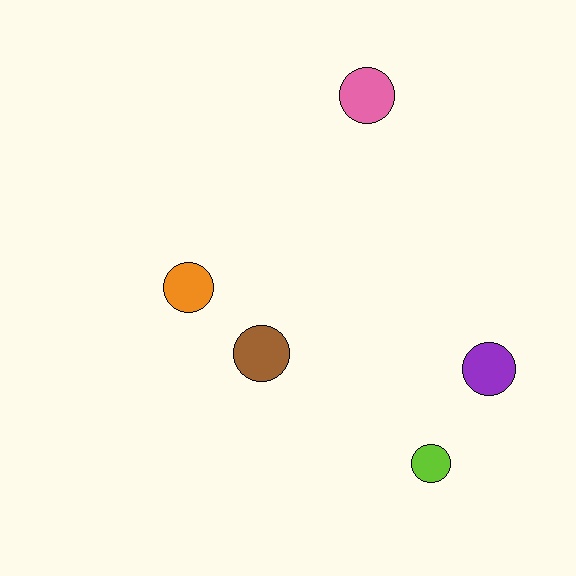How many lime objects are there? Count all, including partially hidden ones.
There is 1 lime object.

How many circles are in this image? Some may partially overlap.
There are 5 circles.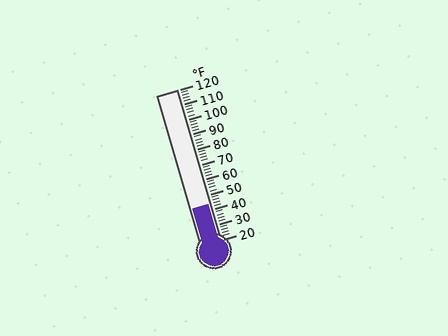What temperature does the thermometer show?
The thermometer shows approximately 44°F.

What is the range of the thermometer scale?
The thermometer scale ranges from 20°F to 120°F.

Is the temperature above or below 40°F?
The temperature is above 40°F.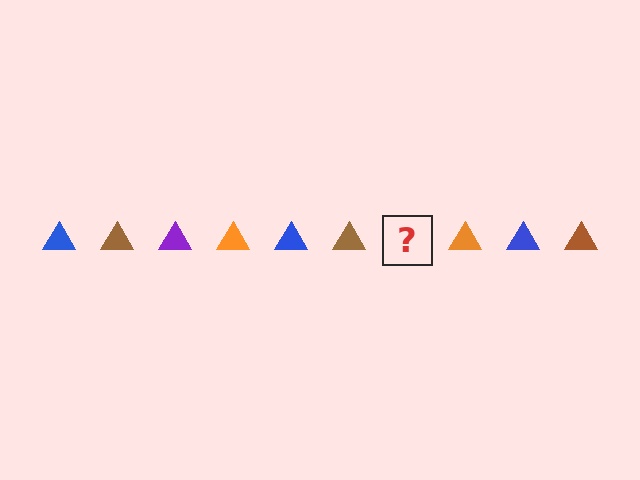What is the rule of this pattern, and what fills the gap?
The rule is that the pattern cycles through blue, brown, purple, orange triangles. The gap should be filled with a purple triangle.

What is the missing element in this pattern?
The missing element is a purple triangle.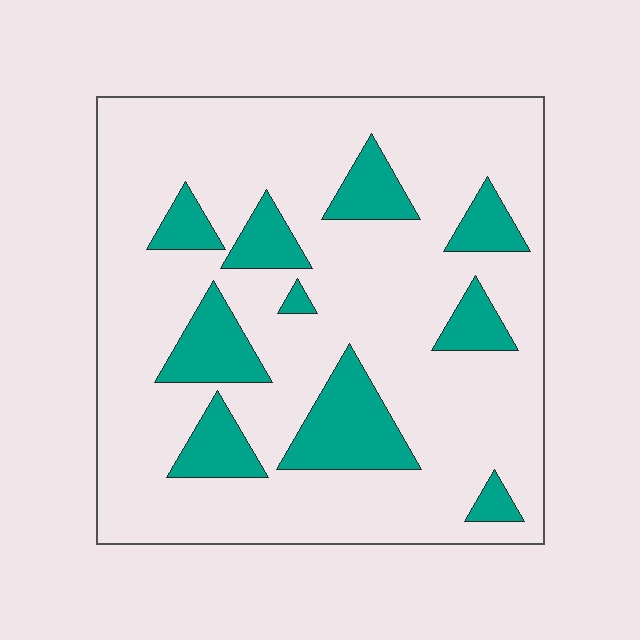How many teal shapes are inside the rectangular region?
10.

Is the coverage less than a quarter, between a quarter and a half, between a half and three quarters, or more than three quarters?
Less than a quarter.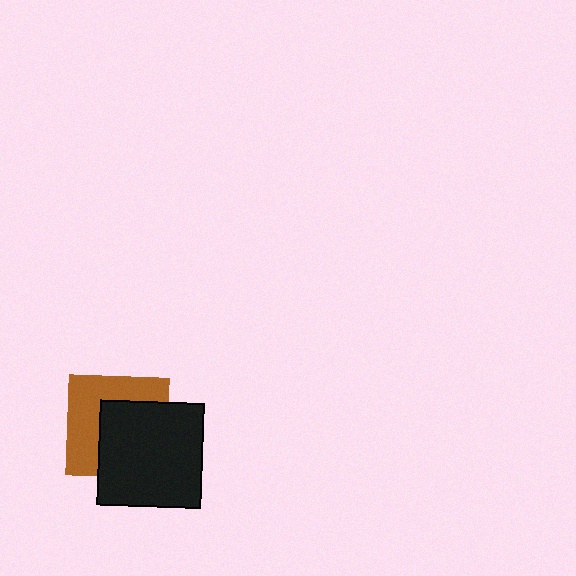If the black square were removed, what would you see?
You would see the complete brown square.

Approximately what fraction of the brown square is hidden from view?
Roughly 52% of the brown square is hidden behind the black square.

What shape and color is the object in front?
The object in front is a black square.